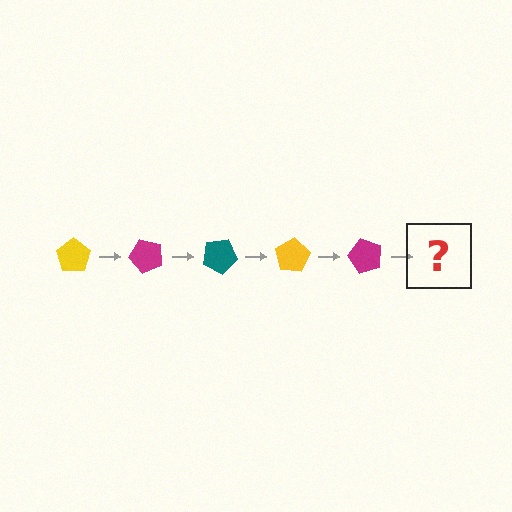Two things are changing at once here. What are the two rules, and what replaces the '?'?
The two rules are that it rotates 50 degrees each step and the color cycles through yellow, magenta, and teal. The '?' should be a teal pentagon, rotated 250 degrees from the start.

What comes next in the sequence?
The next element should be a teal pentagon, rotated 250 degrees from the start.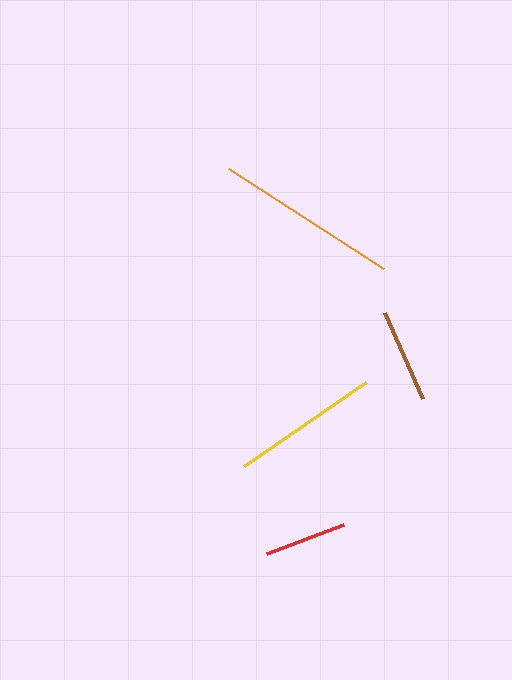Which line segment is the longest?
The orange line is the longest at approximately 184 pixels.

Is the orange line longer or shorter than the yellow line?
The orange line is longer than the yellow line.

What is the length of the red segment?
The red segment is approximately 82 pixels long.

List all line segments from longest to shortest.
From longest to shortest: orange, yellow, brown, red.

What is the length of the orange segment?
The orange segment is approximately 184 pixels long.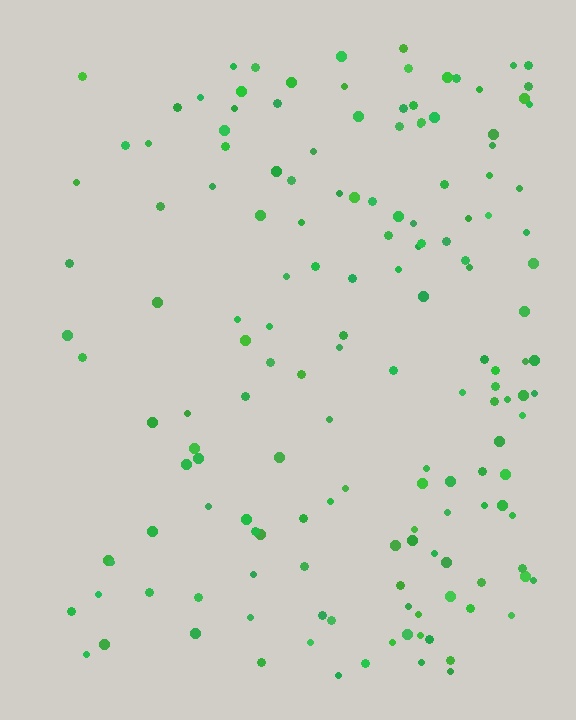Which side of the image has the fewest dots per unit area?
The left.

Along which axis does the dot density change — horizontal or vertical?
Horizontal.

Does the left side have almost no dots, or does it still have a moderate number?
Still a moderate number, just noticeably fewer than the right.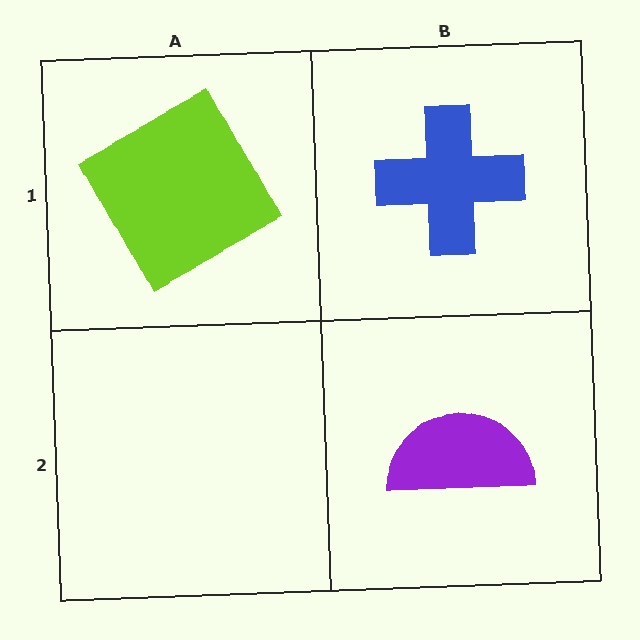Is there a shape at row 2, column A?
No, that cell is empty.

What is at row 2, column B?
A purple semicircle.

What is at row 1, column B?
A blue cross.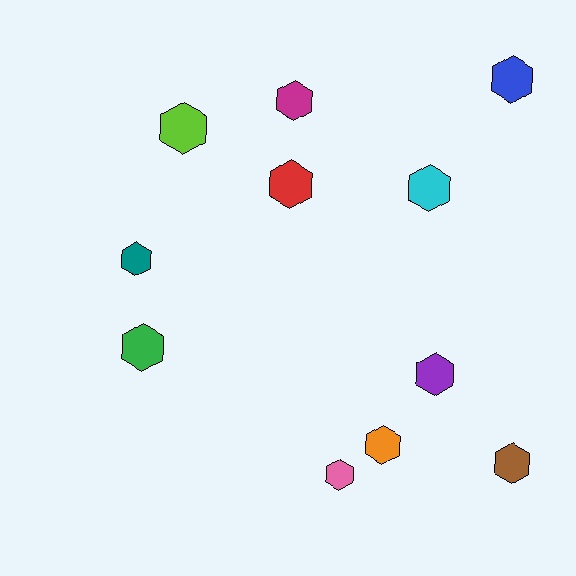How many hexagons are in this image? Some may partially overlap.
There are 11 hexagons.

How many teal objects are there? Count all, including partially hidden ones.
There is 1 teal object.